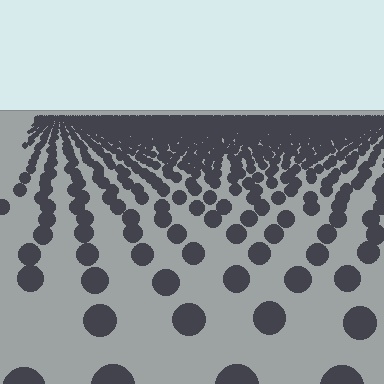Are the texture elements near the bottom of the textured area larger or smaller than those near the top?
Larger. Near the bottom, elements are closer to the viewer and appear at a bigger on-screen size.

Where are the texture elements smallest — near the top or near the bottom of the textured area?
Near the top.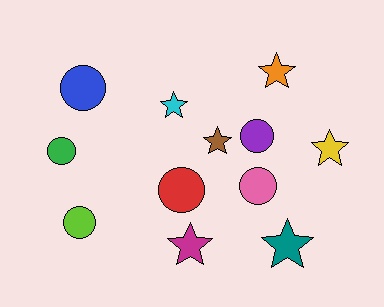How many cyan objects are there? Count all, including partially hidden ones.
There is 1 cyan object.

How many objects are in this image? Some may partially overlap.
There are 12 objects.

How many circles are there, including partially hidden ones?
There are 6 circles.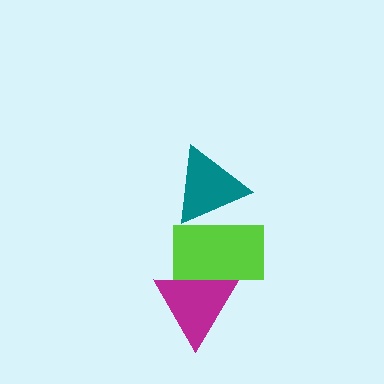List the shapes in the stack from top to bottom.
From top to bottom: the teal triangle, the lime rectangle, the magenta triangle.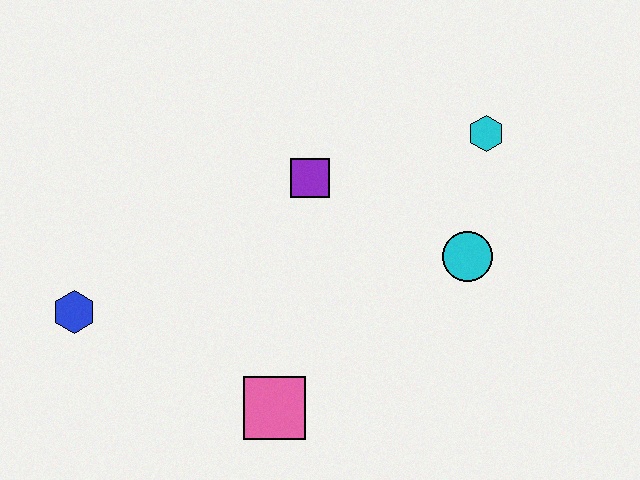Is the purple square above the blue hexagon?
Yes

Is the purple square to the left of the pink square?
No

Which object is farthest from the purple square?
The blue hexagon is farthest from the purple square.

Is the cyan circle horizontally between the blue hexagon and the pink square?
No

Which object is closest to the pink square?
The blue hexagon is closest to the pink square.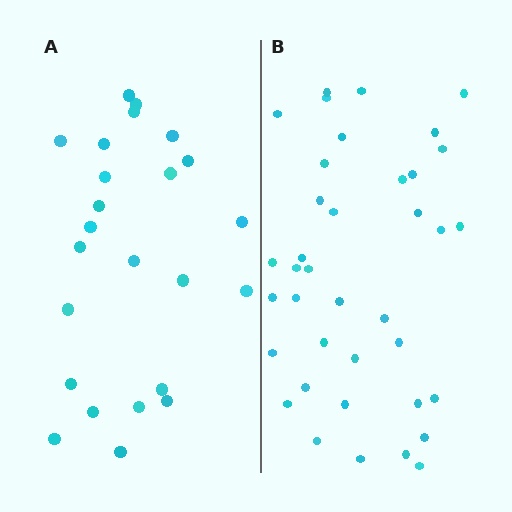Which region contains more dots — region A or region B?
Region B (the right region) has more dots.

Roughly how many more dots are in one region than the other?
Region B has approximately 15 more dots than region A.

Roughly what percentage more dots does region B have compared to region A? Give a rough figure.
About 60% more.